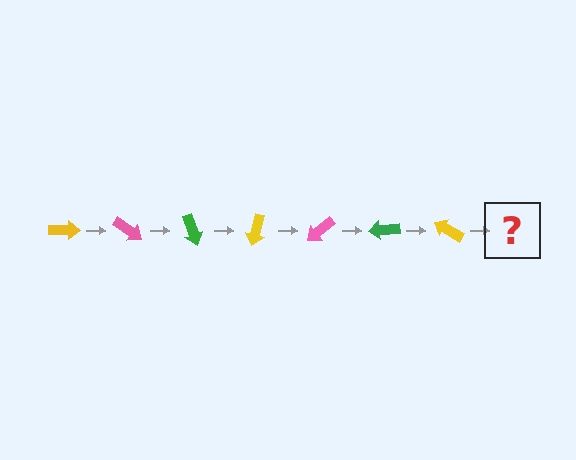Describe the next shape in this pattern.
It should be a pink arrow, rotated 245 degrees from the start.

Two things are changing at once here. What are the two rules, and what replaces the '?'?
The two rules are that it rotates 35 degrees each step and the color cycles through yellow, pink, and green. The '?' should be a pink arrow, rotated 245 degrees from the start.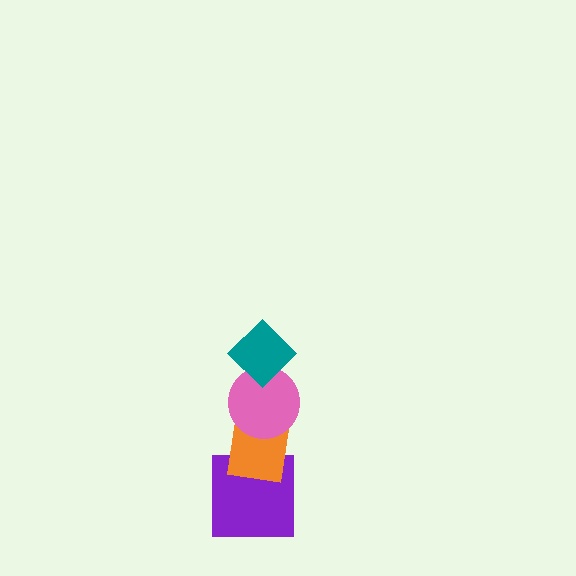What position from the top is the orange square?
The orange square is 3rd from the top.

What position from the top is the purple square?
The purple square is 4th from the top.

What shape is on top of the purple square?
The orange square is on top of the purple square.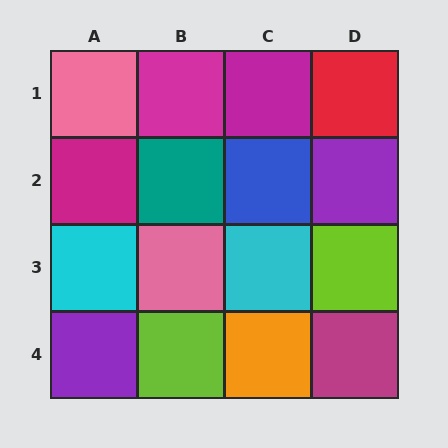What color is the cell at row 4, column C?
Orange.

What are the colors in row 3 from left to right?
Cyan, pink, cyan, lime.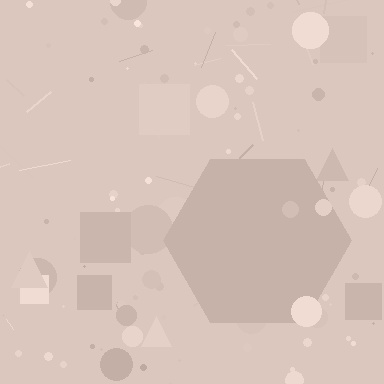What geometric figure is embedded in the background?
A hexagon is embedded in the background.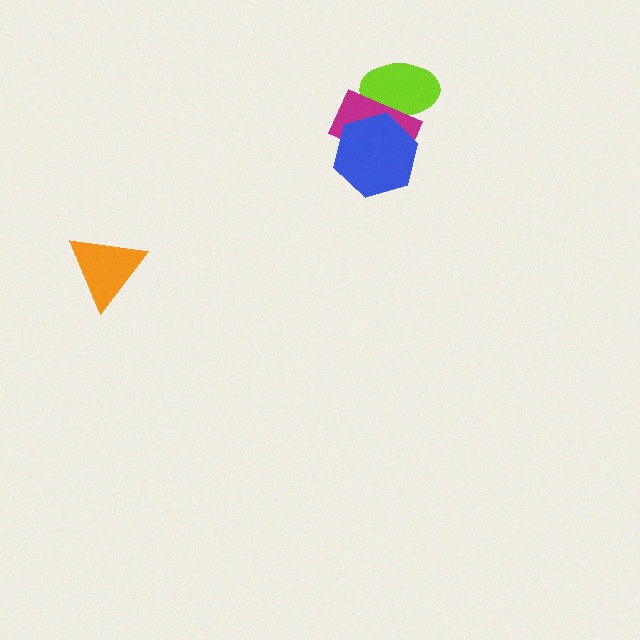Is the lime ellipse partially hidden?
Yes, it is partially covered by another shape.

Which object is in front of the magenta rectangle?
The blue hexagon is in front of the magenta rectangle.